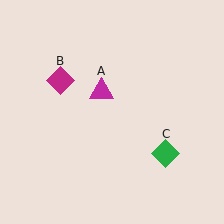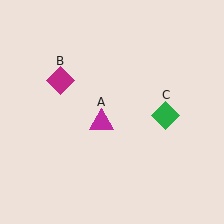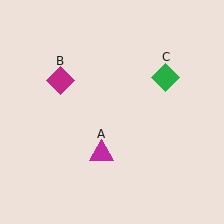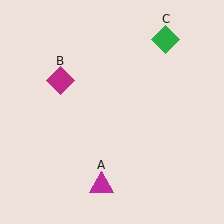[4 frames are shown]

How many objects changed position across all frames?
2 objects changed position: magenta triangle (object A), green diamond (object C).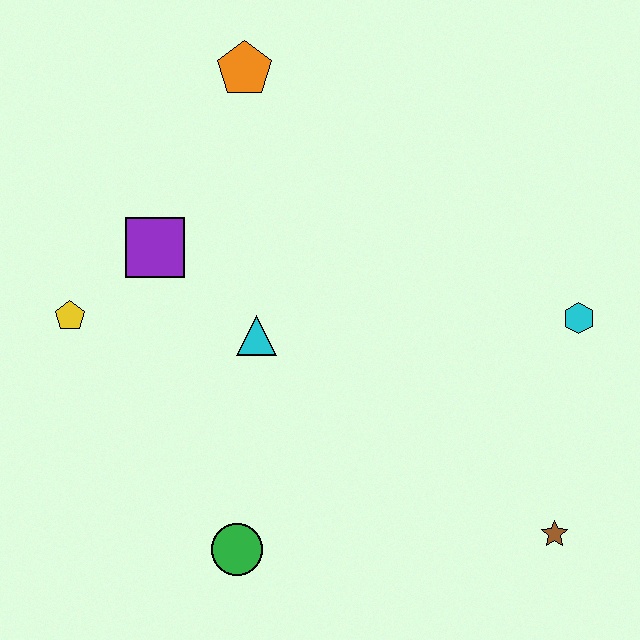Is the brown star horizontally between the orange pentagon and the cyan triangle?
No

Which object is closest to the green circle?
The cyan triangle is closest to the green circle.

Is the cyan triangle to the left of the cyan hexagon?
Yes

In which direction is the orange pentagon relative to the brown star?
The orange pentagon is above the brown star.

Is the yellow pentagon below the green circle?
No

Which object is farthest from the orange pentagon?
The brown star is farthest from the orange pentagon.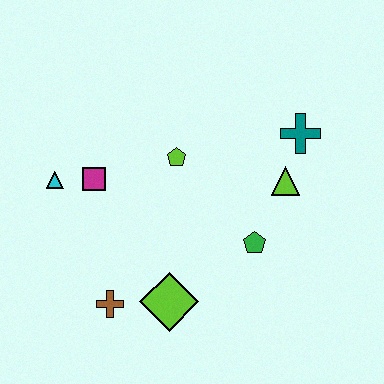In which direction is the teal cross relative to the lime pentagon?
The teal cross is to the right of the lime pentagon.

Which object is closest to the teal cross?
The lime triangle is closest to the teal cross.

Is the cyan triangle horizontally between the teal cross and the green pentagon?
No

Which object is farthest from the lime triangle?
The cyan triangle is farthest from the lime triangle.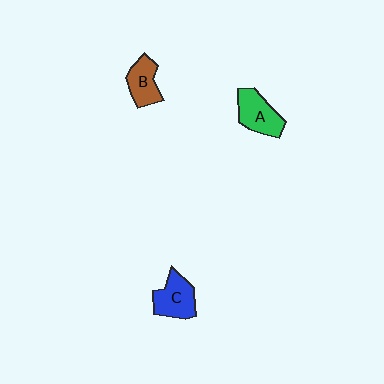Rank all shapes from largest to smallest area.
From largest to smallest: A (green), C (blue), B (brown).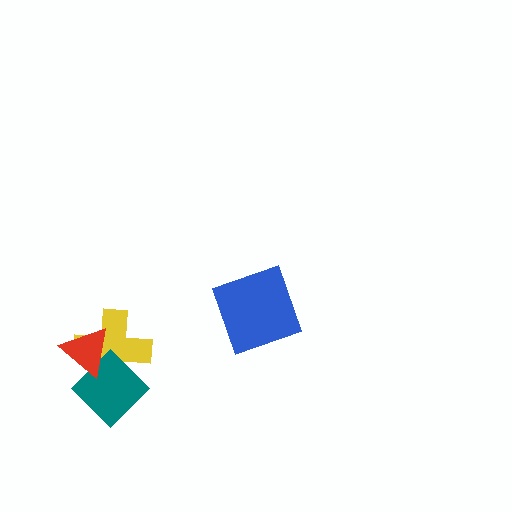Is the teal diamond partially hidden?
Yes, it is partially covered by another shape.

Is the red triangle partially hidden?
No, no other shape covers it.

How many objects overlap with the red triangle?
2 objects overlap with the red triangle.